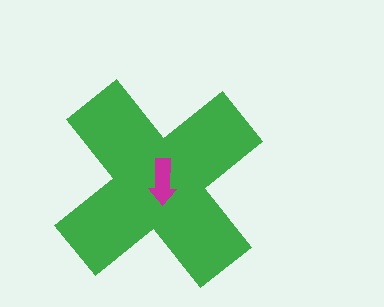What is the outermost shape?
The green cross.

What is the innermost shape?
The magenta arrow.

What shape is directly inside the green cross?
The magenta arrow.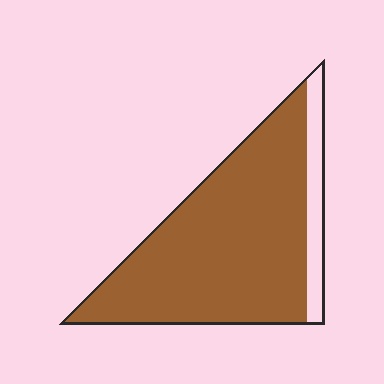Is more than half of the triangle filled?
Yes.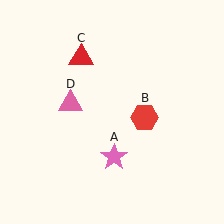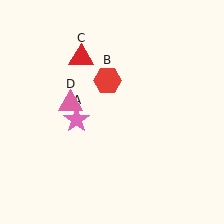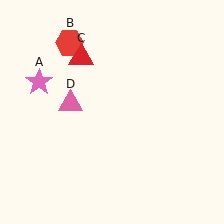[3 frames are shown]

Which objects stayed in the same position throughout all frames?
Red triangle (object C) and pink triangle (object D) remained stationary.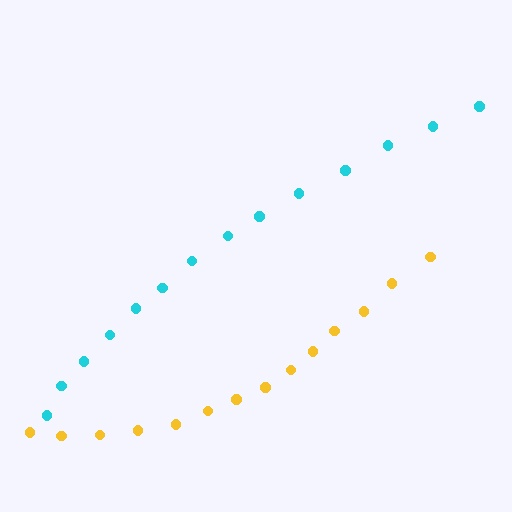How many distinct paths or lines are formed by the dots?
There are 2 distinct paths.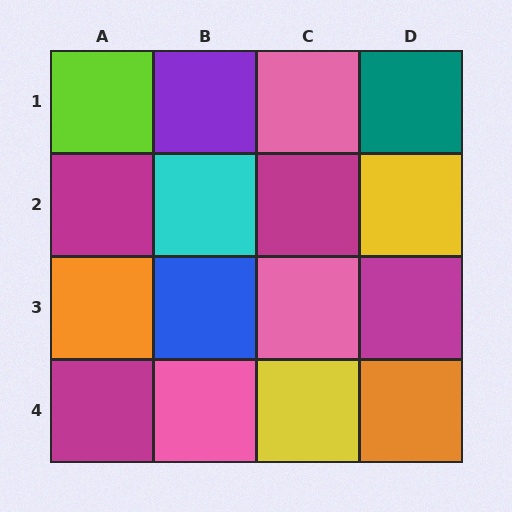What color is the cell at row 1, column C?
Pink.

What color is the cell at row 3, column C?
Pink.